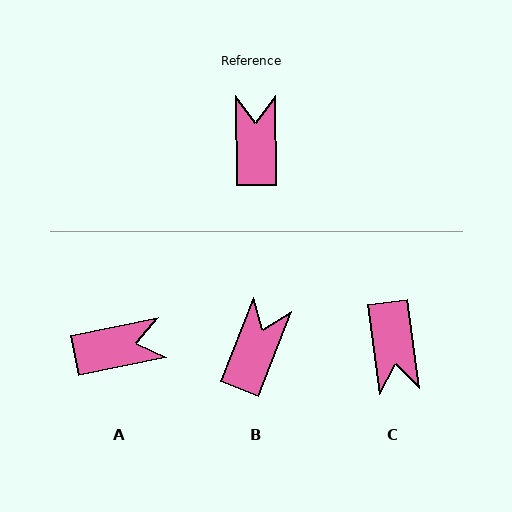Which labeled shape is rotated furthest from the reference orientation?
C, about 173 degrees away.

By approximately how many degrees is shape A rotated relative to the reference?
Approximately 79 degrees clockwise.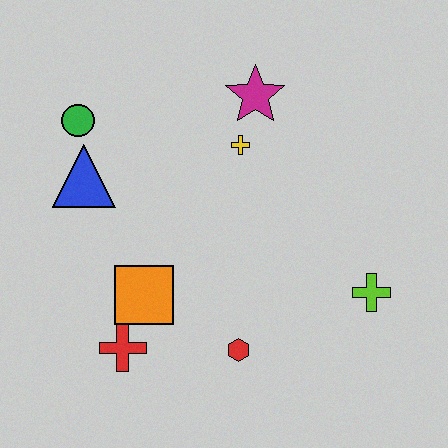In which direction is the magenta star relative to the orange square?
The magenta star is above the orange square.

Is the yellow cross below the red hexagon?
No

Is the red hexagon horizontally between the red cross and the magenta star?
Yes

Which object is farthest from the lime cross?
The green circle is farthest from the lime cross.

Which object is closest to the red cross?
The orange square is closest to the red cross.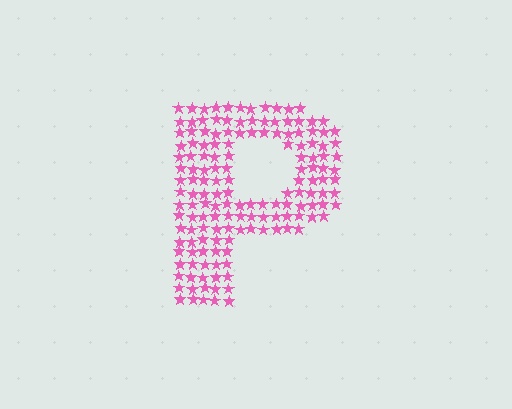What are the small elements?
The small elements are stars.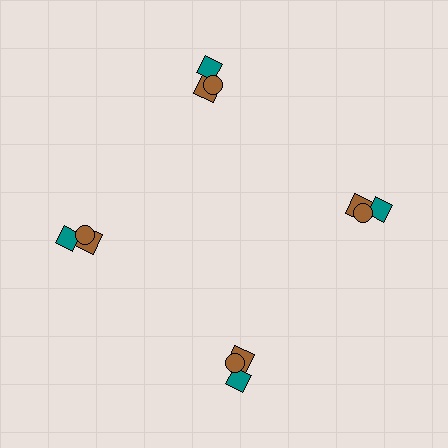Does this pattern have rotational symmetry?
Yes, this pattern has 4-fold rotational symmetry. It looks the same after rotating 90 degrees around the center.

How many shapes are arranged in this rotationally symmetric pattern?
There are 12 shapes, arranged in 4 groups of 3.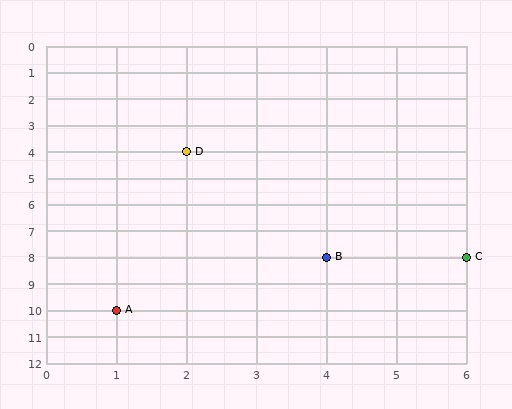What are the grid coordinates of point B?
Point B is at grid coordinates (4, 8).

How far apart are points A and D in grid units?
Points A and D are 1 column and 6 rows apart (about 6.1 grid units diagonally).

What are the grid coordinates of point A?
Point A is at grid coordinates (1, 10).